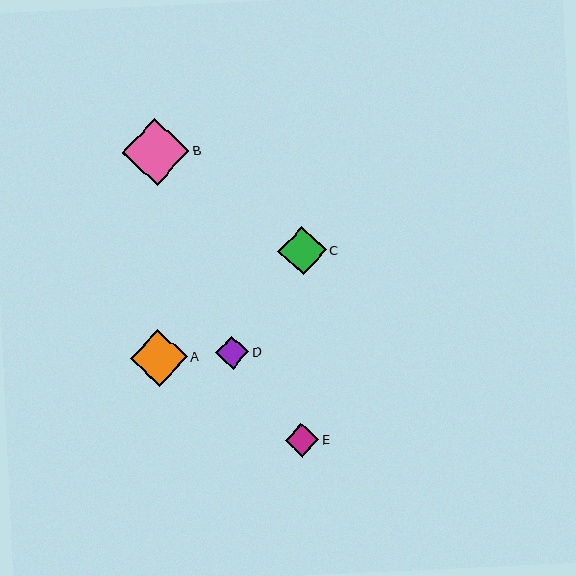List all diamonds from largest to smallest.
From largest to smallest: B, A, C, E, D.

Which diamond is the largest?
Diamond B is the largest with a size of approximately 67 pixels.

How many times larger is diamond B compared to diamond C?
Diamond B is approximately 1.4 times the size of diamond C.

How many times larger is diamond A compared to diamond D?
Diamond A is approximately 1.7 times the size of diamond D.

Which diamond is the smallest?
Diamond D is the smallest with a size of approximately 33 pixels.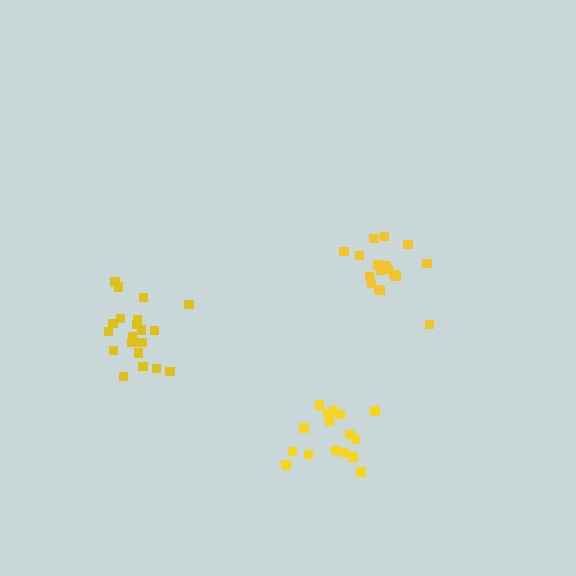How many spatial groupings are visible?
There are 3 spatial groupings.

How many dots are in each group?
Group 1: 17 dots, Group 2: 20 dots, Group 3: 16 dots (53 total).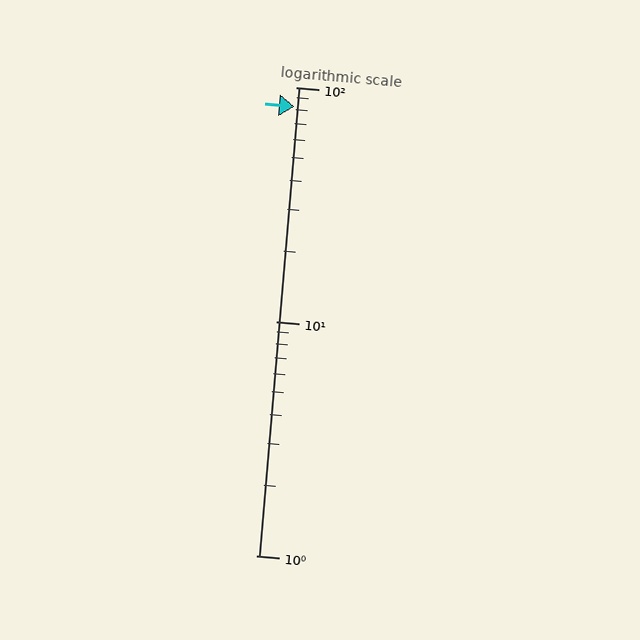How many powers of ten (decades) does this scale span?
The scale spans 2 decades, from 1 to 100.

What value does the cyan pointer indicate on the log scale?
The pointer indicates approximately 83.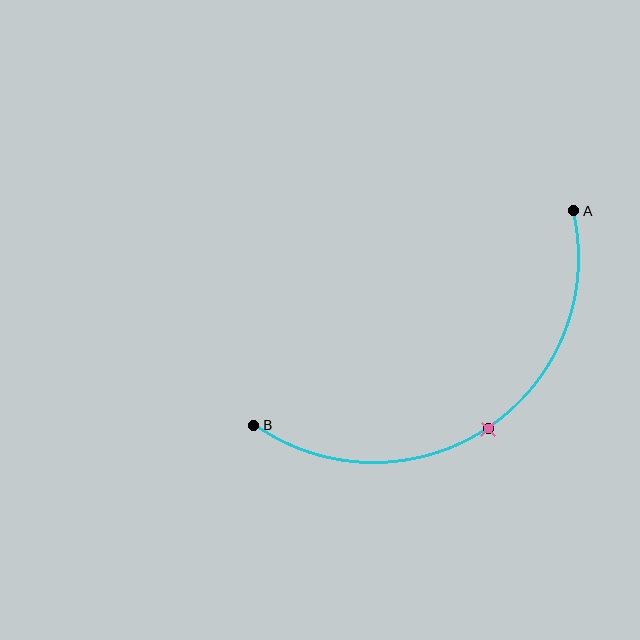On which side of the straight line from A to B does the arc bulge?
The arc bulges below and to the right of the straight line connecting A and B.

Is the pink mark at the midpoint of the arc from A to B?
Yes. The pink mark lies on the arc at equal arc-length from both A and B — it is the arc midpoint.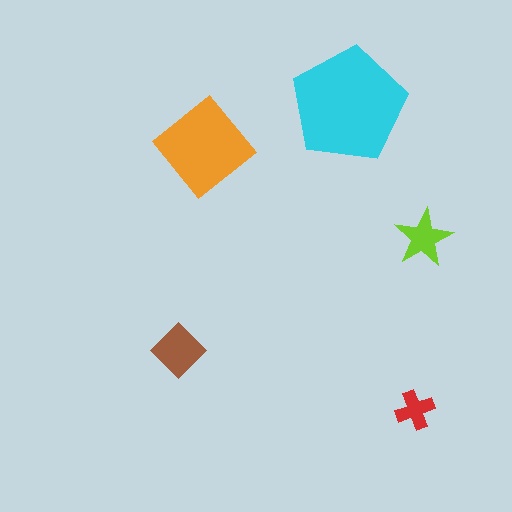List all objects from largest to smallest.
The cyan pentagon, the orange diamond, the brown diamond, the lime star, the red cross.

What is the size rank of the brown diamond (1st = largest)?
3rd.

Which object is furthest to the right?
The lime star is rightmost.